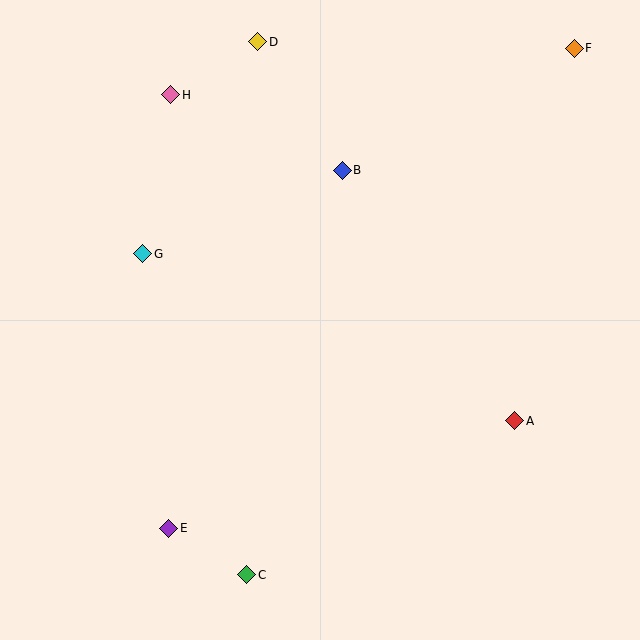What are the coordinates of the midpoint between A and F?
The midpoint between A and F is at (545, 235).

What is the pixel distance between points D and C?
The distance between D and C is 533 pixels.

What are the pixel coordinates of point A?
Point A is at (515, 421).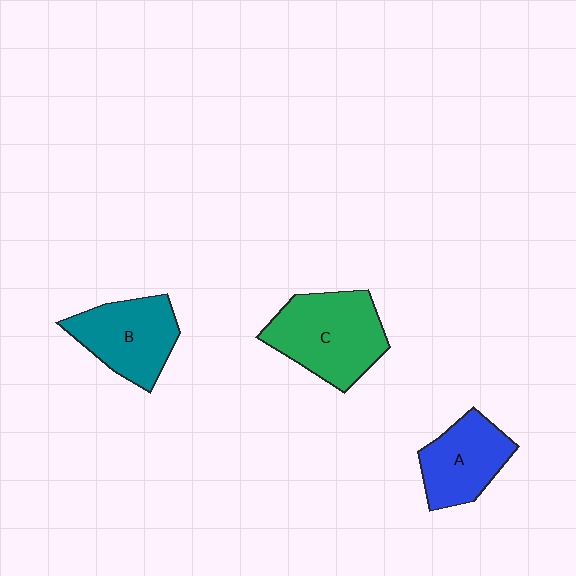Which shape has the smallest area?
Shape A (blue).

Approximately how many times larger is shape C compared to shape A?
Approximately 1.4 times.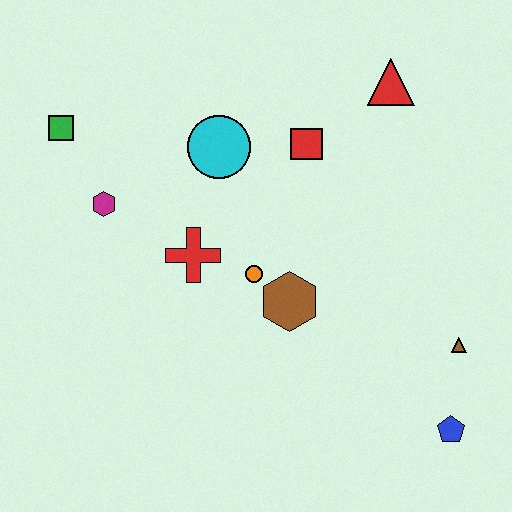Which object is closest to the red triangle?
The red square is closest to the red triangle.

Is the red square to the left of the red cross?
No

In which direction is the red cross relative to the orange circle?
The red cross is to the left of the orange circle.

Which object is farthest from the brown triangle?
The green square is farthest from the brown triangle.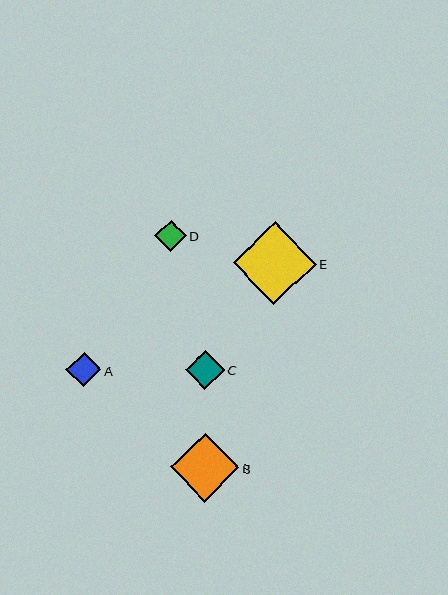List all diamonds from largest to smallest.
From largest to smallest: E, B, C, A, D.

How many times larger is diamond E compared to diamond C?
Diamond E is approximately 2.2 times the size of diamond C.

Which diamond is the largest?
Diamond E is the largest with a size of approximately 83 pixels.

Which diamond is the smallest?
Diamond D is the smallest with a size of approximately 31 pixels.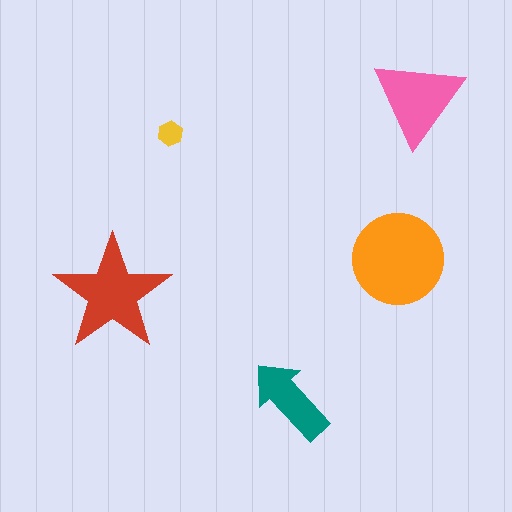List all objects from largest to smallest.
The orange circle, the red star, the pink triangle, the teal arrow, the yellow hexagon.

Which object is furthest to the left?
The red star is leftmost.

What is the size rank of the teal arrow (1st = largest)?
4th.